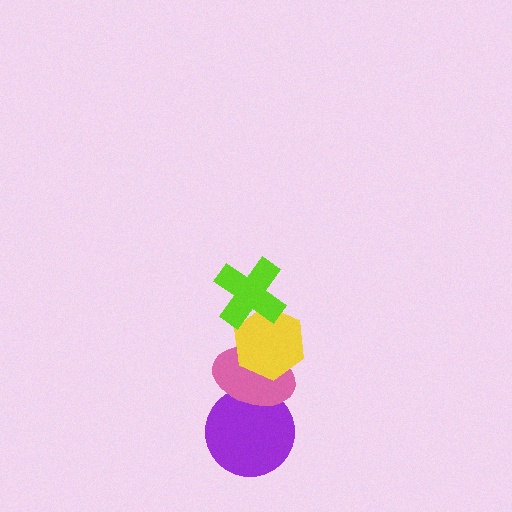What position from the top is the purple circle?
The purple circle is 4th from the top.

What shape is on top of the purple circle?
The pink ellipse is on top of the purple circle.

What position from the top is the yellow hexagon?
The yellow hexagon is 2nd from the top.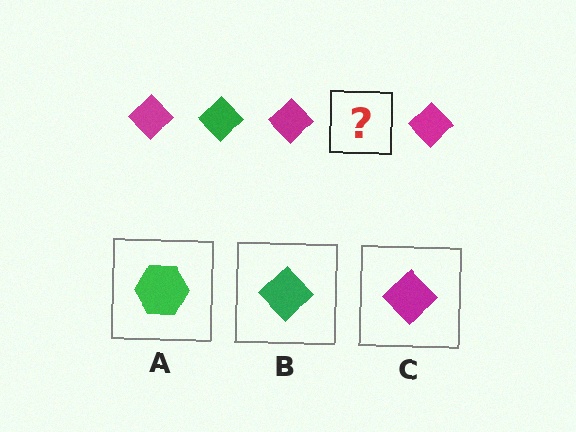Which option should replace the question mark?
Option B.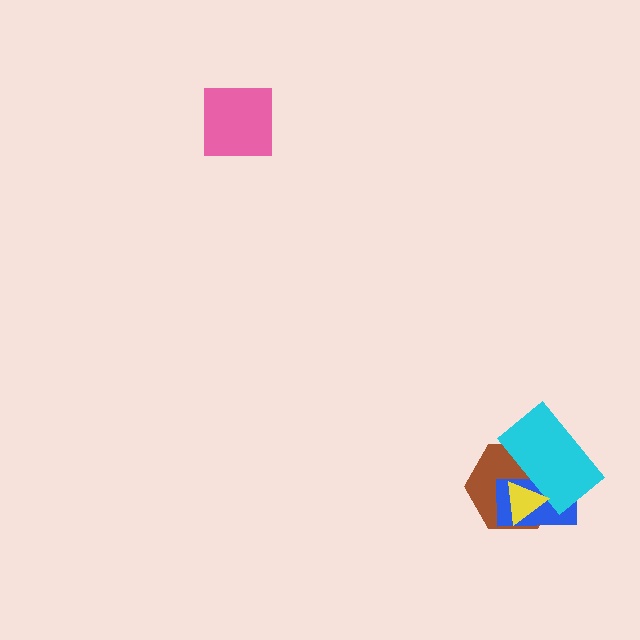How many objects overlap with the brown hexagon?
3 objects overlap with the brown hexagon.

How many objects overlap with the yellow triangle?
3 objects overlap with the yellow triangle.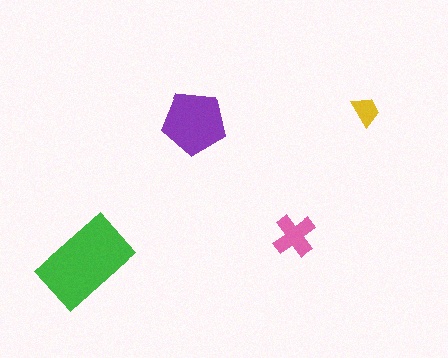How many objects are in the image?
There are 4 objects in the image.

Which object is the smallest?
The yellow trapezoid.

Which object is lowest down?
The green rectangle is bottommost.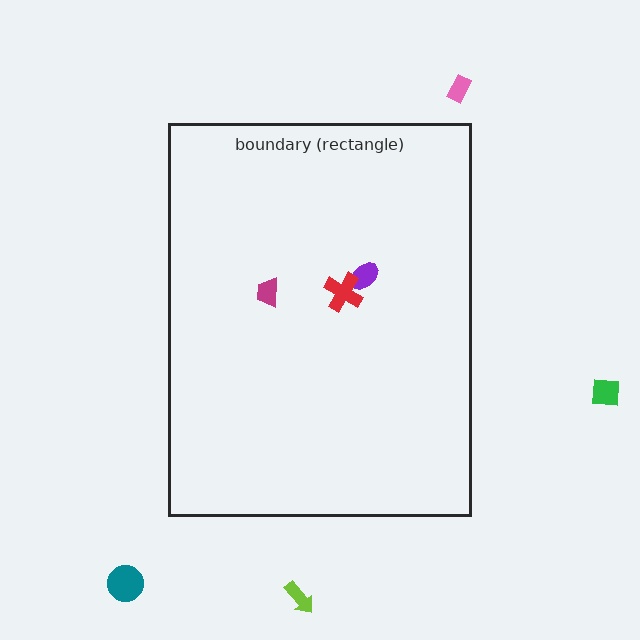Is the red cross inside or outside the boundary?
Inside.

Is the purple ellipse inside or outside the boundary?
Inside.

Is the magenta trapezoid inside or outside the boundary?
Inside.